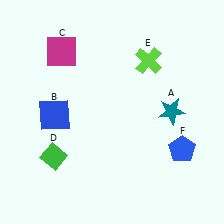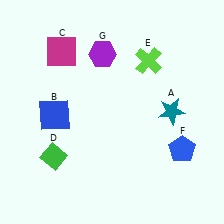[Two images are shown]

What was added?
A purple hexagon (G) was added in Image 2.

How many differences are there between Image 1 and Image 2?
There is 1 difference between the two images.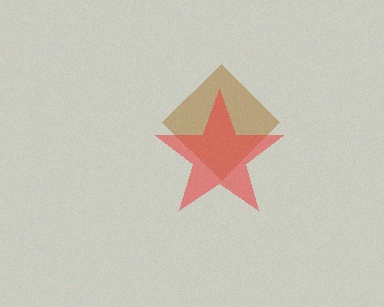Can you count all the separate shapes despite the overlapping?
Yes, there are 2 separate shapes.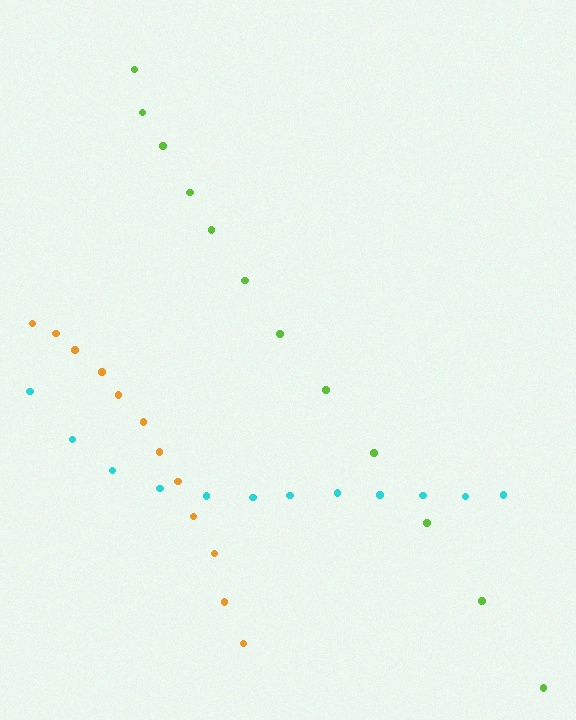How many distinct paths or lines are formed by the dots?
There are 3 distinct paths.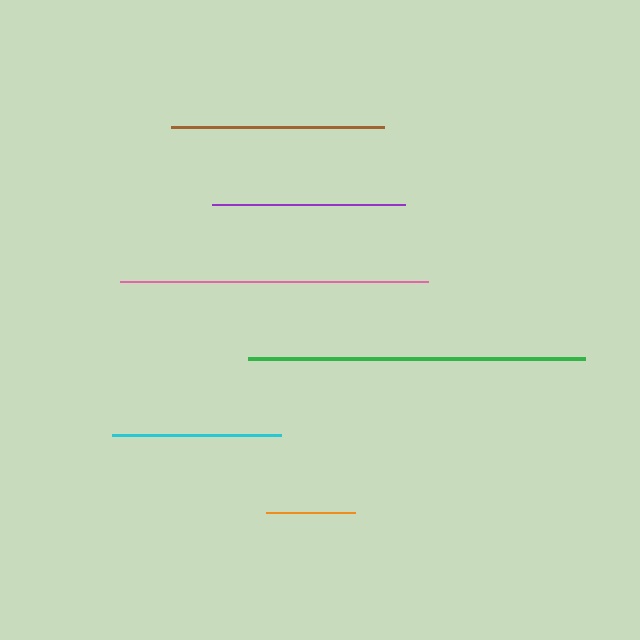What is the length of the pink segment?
The pink segment is approximately 308 pixels long.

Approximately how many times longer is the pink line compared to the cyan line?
The pink line is approximately 1.8 times the length of the cyan line.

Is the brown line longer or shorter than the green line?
The green line is longer than the brown line.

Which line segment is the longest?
The green line is the longest at approximately 337 pixels.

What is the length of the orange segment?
The orange segment is approximately 89 pixels long.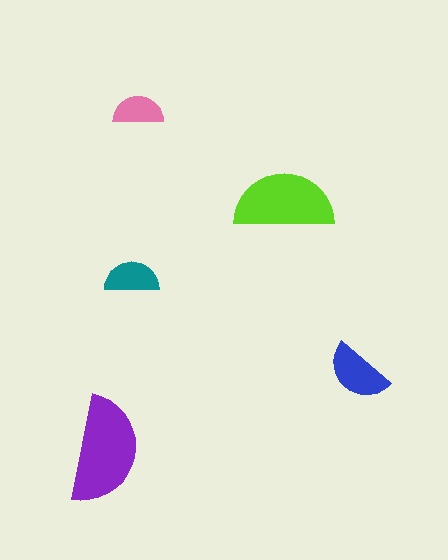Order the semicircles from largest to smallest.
the purple one, the lime one, the blue one, the teal one, the pink one.